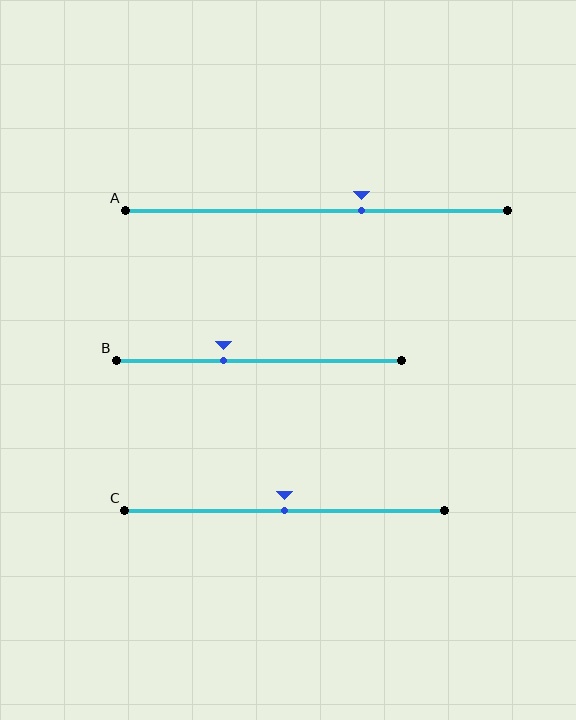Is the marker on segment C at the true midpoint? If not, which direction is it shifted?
Yes, the marker on segment C is at the true midpoint.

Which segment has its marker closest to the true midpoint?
Segment C has its marker closest to the true midpoint.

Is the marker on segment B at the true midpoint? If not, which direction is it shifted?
No, the marker on segment B is shifted to the left by about 13% of the segment length.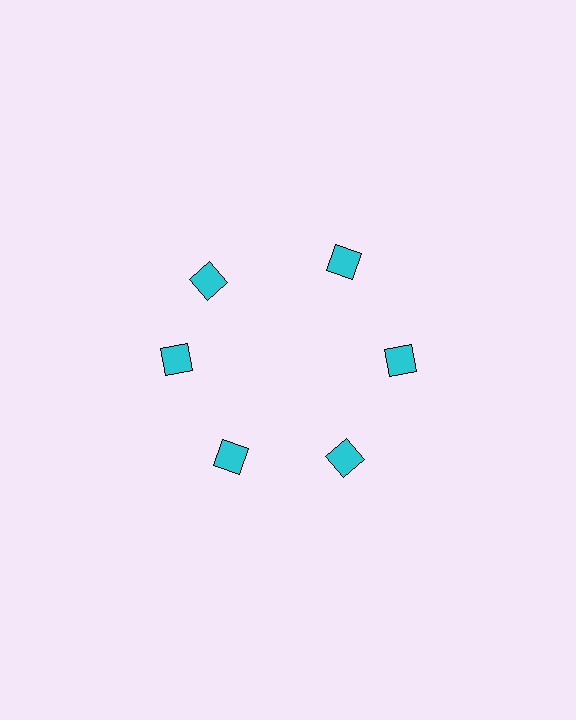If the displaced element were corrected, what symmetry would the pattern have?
It would have 6-fold rotational symmetry — the pattern would map onto itself every 60 degrees.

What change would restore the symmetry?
The symmetry would be restored by rotating it back into even spacing with its neighbors so that all 6 squares sit at equal angles and equal distance from the center.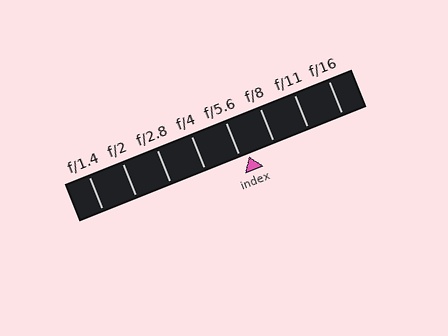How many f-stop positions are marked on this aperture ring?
There are 8 f-stop positions marked.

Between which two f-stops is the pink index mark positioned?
The index mark is between f/5.6 and f/8.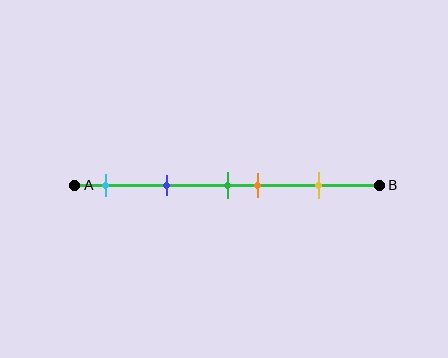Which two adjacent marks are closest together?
The green and orange marks are the closest adjacent pair.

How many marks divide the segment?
There are 5 marks dividing the segment.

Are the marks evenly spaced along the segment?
No, the marks are not evenly spaced.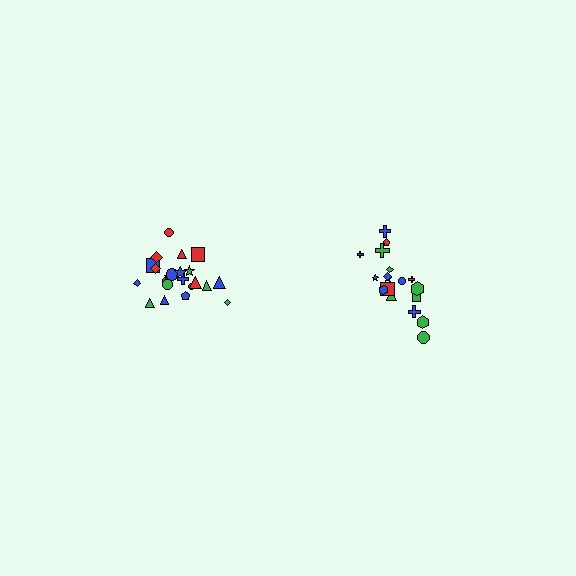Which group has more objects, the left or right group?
The left group.